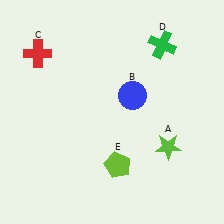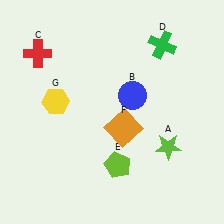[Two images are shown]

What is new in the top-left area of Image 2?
A yellow hexagon (G) was added in the top-left area of Image 2.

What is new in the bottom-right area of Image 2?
An orange square (F) was added in the bottom-right area of Image 2.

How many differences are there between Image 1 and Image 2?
There are 2 differences between the two images.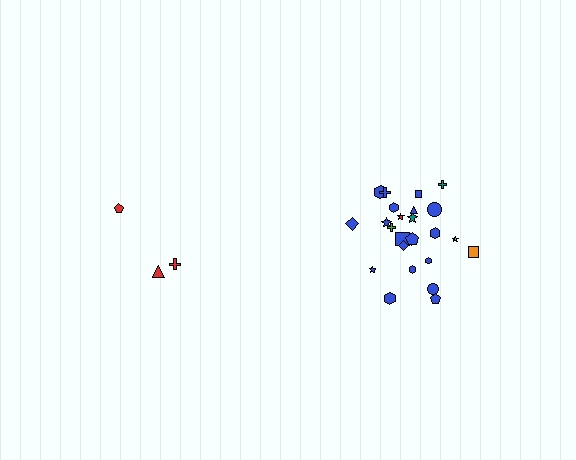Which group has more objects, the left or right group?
The right group.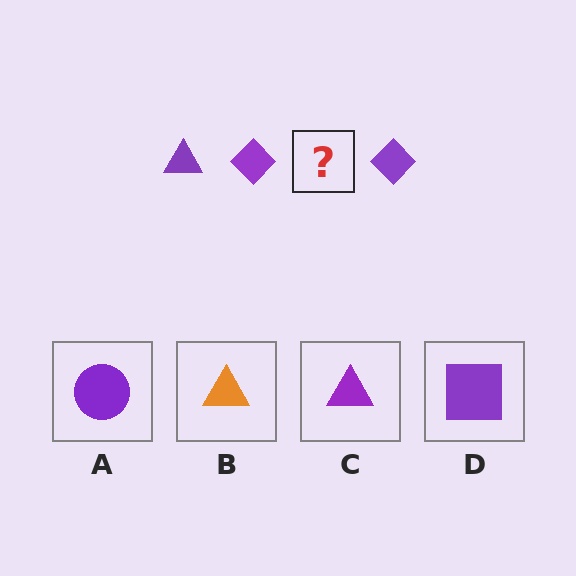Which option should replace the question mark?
Option C.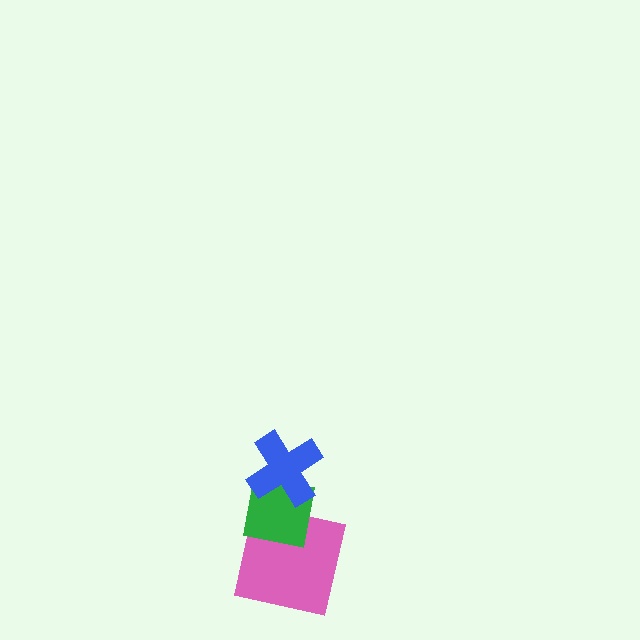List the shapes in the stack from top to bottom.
From top to bottom: the blue cross, the green square, the pink square.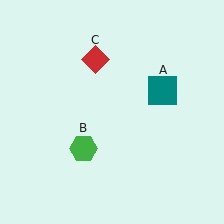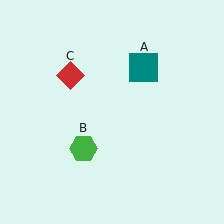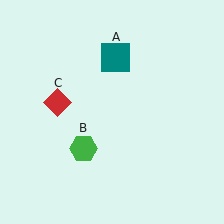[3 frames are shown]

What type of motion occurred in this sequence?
The teal square (object A), red diamond (object C) rotated counterclockwise around the center of the scene.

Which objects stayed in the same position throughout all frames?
Green hexagon (object B) remained stationary.